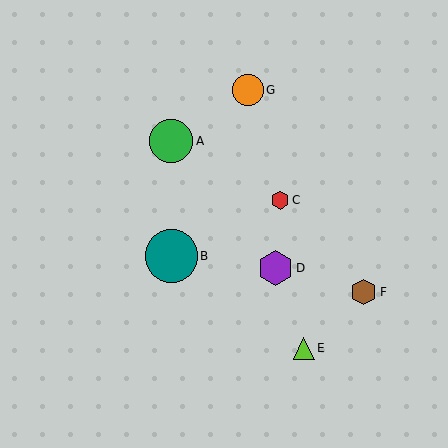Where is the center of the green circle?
The center of the green circle is at (171, 141).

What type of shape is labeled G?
Shape G is an orange circle.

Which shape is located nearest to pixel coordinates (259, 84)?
The orange circle (labeled G) at (248, 90) is nearest to that location.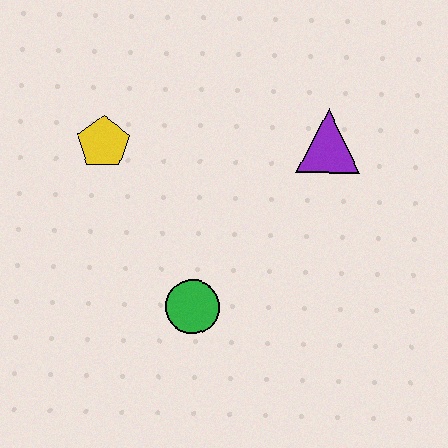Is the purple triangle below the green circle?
No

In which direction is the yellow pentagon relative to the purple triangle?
The yellow pentagon is to the left of the purple triangle.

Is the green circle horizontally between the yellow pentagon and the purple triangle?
Yes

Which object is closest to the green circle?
The yellow pentagon is closest to the green circle.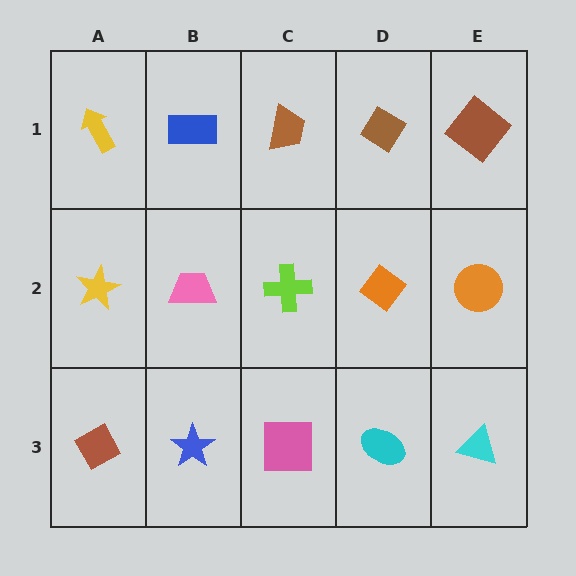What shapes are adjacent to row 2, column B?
A blue rectangle (row 1, column B), a blue star (row 3, column B), a yellow star (row 2, column A), a lime cross (row 2, column C).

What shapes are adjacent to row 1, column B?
A pink trapezoid (row 2, column B), a yellow arrow (row 1, column A), a brown trapezoid (row 1, column C).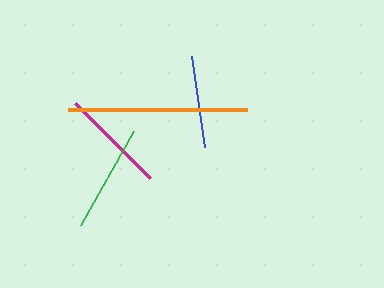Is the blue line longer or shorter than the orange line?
The orange line is longer than the blue line.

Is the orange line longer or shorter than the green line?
The orange line is longer than the green line.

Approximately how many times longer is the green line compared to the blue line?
The green line is approximately 1.2 times the length of the blue line.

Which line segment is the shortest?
The blue line is the shortest at approximately 92 pixels.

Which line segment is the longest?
The orange line is the longest at approximately 179 pixels.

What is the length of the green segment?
The green segment is approximately 108 pixels long.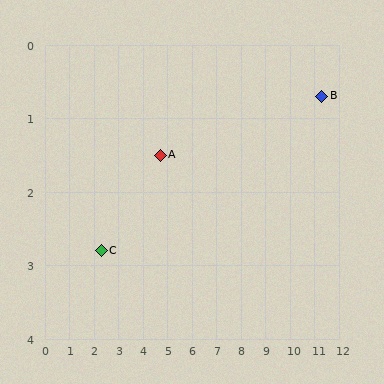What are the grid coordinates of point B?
Point B is at approximately (11.3, 0.7).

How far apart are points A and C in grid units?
Points A and C are about 2.7 grid units apart.